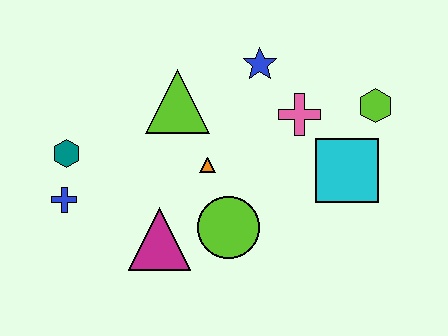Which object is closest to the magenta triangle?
The lime circle is closest to the magenta triangle.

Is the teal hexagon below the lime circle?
No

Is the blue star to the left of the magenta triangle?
No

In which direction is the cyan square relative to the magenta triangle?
The cyan square is to the right of the magenta triangle.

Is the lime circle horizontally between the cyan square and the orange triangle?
Yes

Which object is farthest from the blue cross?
The lime hexagon is farthest from the blue cross.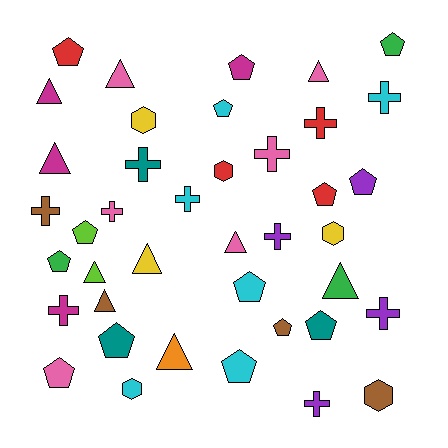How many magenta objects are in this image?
There are 4 magenta objects.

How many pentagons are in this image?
There are 14 pentagons.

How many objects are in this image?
There are 40 objects.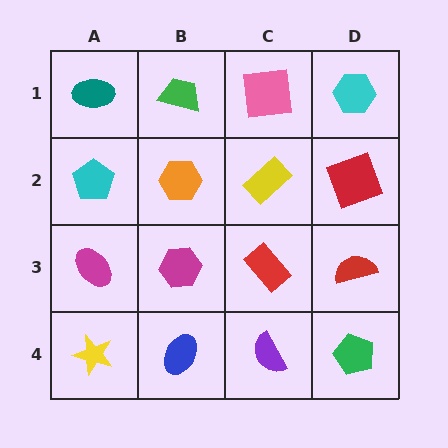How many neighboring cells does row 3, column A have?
3.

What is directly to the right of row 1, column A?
A green trapezoid.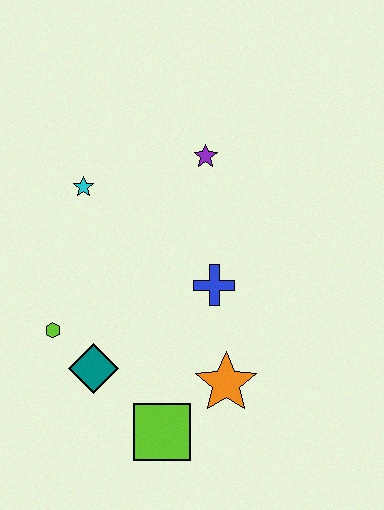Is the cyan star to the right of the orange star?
No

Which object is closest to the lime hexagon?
The teal diamond is closest to the lime hexagon.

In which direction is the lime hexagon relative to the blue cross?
The lime hexagon is to the left of the blue cross.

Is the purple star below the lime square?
No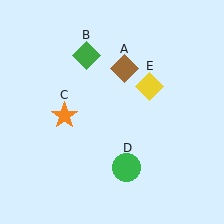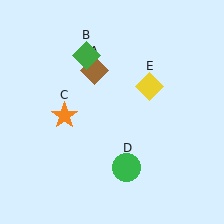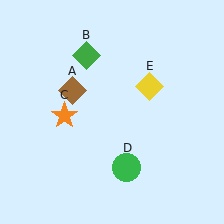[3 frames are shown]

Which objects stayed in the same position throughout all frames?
Green diamond (object B) and orange star (object C) and green circle (object D) and yellow diamond (object E) remained stationary.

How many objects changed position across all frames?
1 object changed position: brown diamond (object A).